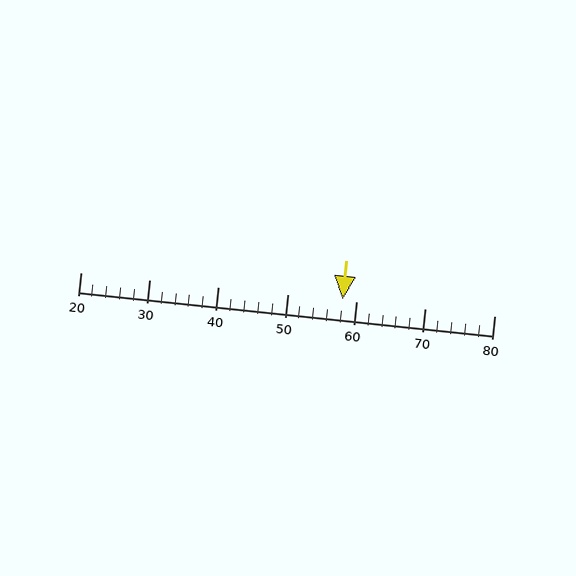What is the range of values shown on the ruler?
The ruler shows values from 20 to 80.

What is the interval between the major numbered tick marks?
The major tick marks are spaced 10 units apart.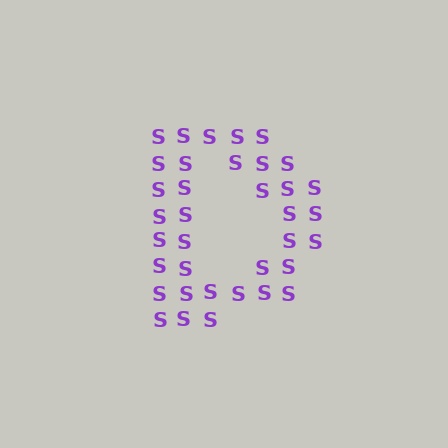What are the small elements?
The small elements are letter S's.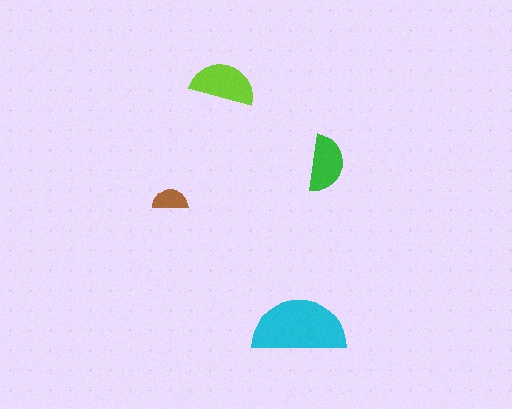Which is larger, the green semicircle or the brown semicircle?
The green one.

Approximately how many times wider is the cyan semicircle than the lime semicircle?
About 1.5 times wider.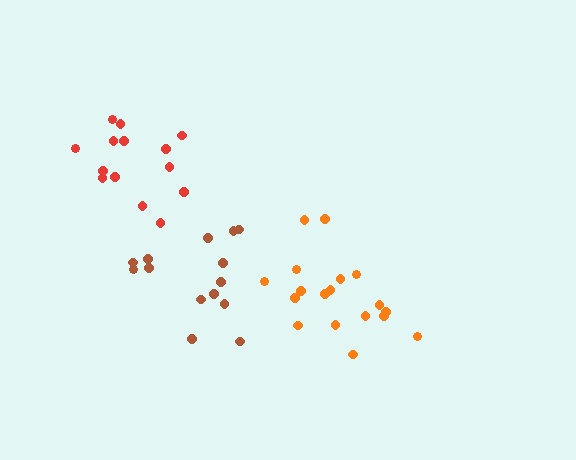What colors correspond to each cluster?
The clusters are colored: brown, red, orange.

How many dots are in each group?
Group 1: 14 dots, Group 2: 14 dots, Group 3: 18 dots (46 total).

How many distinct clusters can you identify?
There are 3 distinct clusters.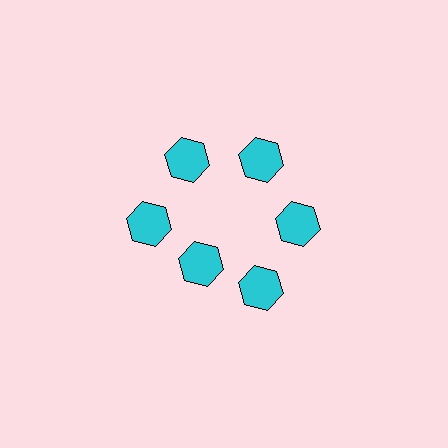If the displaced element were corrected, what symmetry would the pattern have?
It would have 6-fold rotational symmetry — the pattern would map onto itself every 60 degrees.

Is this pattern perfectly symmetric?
No. The 6 cyan hexagons are arranged in a ring, but one element near the 7 o'clock position is pulled inward toward the center, breaking the 6-fold rotational symmetry.